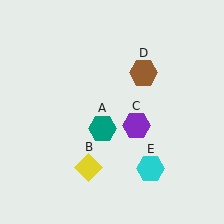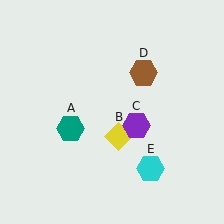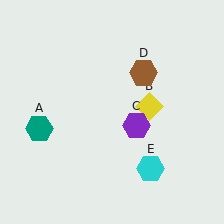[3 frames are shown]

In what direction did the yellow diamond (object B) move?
The yellow diamond (object B) moved up and to the right.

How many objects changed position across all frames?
2 objects changed position: teal hexagon (object A), yellow diamond (object B).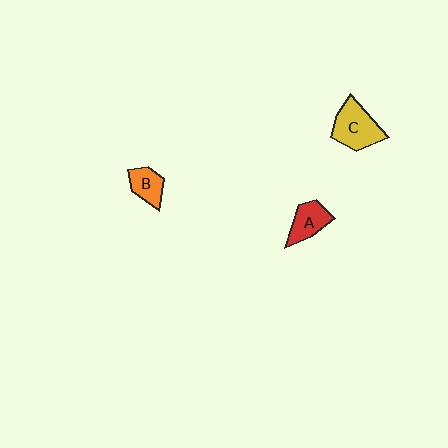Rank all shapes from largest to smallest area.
From largest to smallest: C (yellow), A (red), B (orange).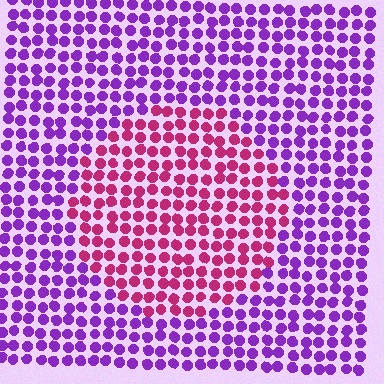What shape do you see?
I see a circle.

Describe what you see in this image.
The image is filled with small purple elements in a uniform arrangement. A circle-shaped region is visible where the elements are tinted to a slightly different hue, forming a subtle color boundary.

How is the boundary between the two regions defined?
The boundary is defined purely by a slight shift in hue (about 51 degrees). Spacing, size, and orientation are identical on both sides.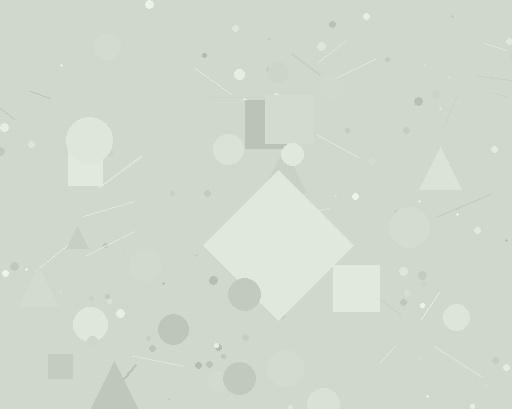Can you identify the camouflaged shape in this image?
The camouflaged shape is a diamond.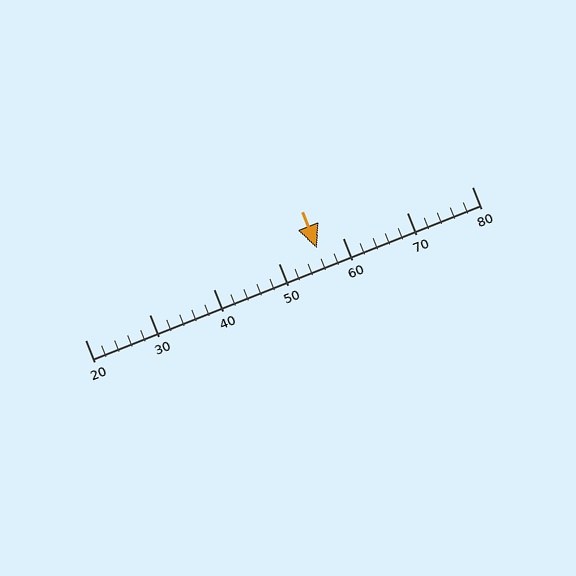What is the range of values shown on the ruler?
The ruler shows values from 20 to 80.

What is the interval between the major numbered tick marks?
The major tick marks are spaced 10 units apart.